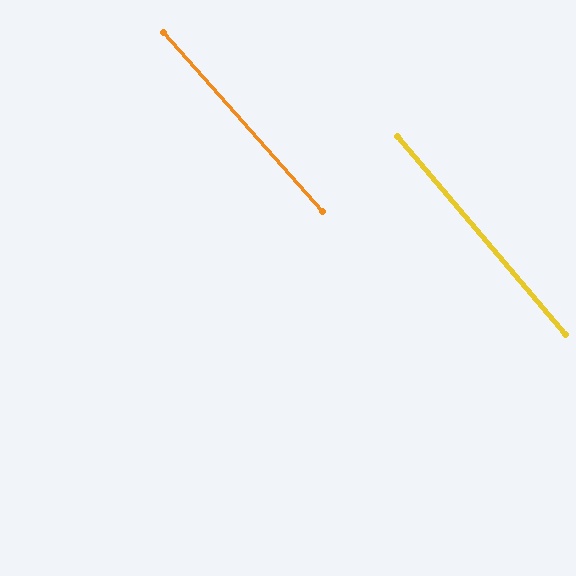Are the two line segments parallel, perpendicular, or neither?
Parallel — their directions differ by only 1.2°.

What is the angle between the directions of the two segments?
Approximately 1 degree.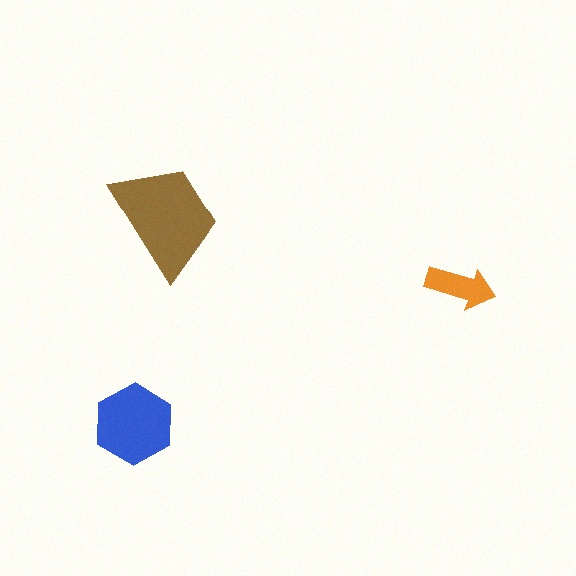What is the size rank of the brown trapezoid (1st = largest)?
1st.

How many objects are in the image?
There are 3 objects in the image.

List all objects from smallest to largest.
The orange arrow, the blue hexagon, the brown trapezoid.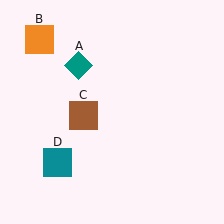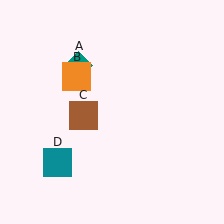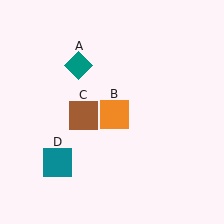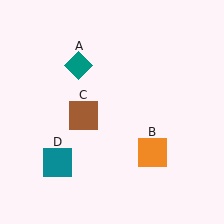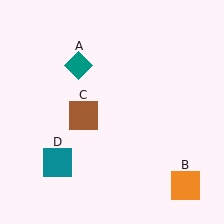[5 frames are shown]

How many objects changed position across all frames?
1 object changed position: orange square (object B).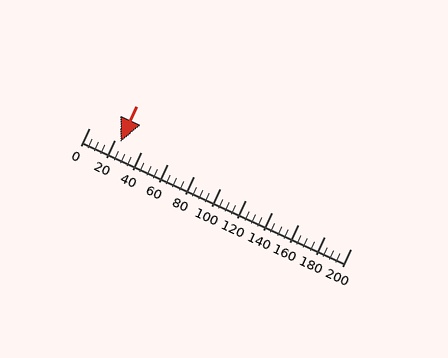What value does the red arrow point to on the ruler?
The red arrow points to approximately 24.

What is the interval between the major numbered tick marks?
The major tick marks are spaced 20 units apart.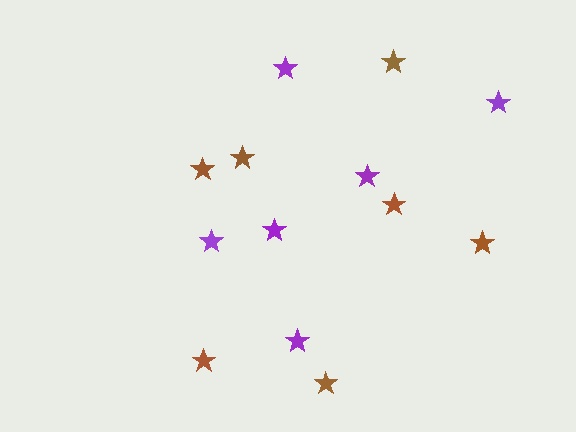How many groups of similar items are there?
There are 2 groups: one group of purple stars (6) and one group of brown stars (7).